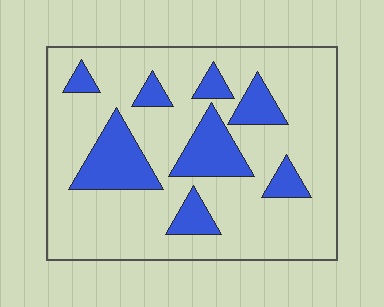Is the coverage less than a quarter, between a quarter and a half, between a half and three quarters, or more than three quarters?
Less than a quarter.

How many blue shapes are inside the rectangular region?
8.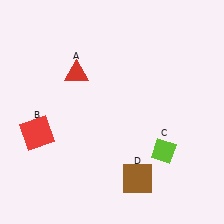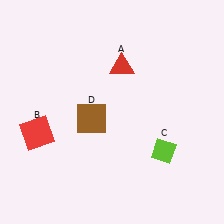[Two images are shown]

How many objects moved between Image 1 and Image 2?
2 objects moved between the two images.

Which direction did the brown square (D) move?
The brown square (D) moved up.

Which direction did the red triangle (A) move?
The red triangle (A) moved right.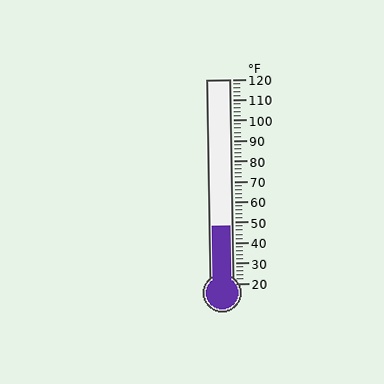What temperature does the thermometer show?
The thermometer shows approximately 48°F.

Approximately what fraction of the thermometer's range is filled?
The thermometer is filled to approximately 30% of its range.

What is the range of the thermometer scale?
The thermometer scale ranges from 20°F to 120°F.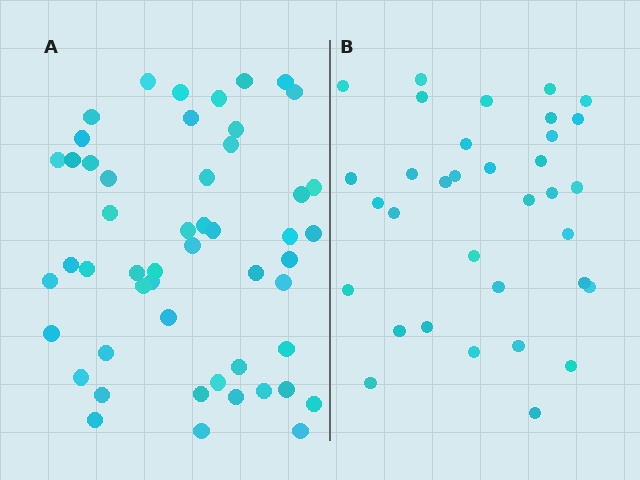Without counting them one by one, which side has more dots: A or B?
Region A (the left region) has more dots.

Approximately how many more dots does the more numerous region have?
Region A has approximately 15 more dots than region B.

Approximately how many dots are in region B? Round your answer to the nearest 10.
About 30 dots. (The exact count is 34, which rounds to 30.)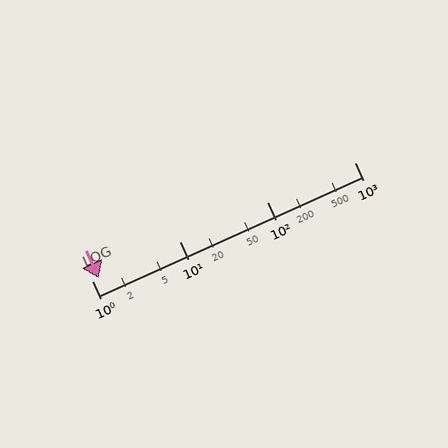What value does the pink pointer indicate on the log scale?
The pointer indicates approximately 1.2.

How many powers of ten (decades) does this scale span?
The scale spans 3 decades, from 1 to 1000.